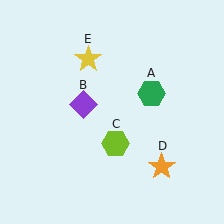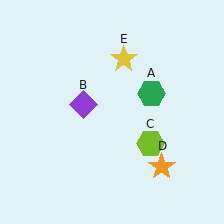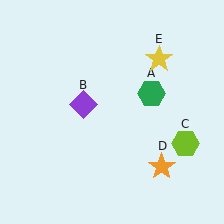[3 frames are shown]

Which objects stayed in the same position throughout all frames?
Green hexagon (object A) and purple diamond (object B) and orange star (object D) remained stationary.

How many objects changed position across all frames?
2 objects changed position: lime hexagon (object C), yellow star (object E).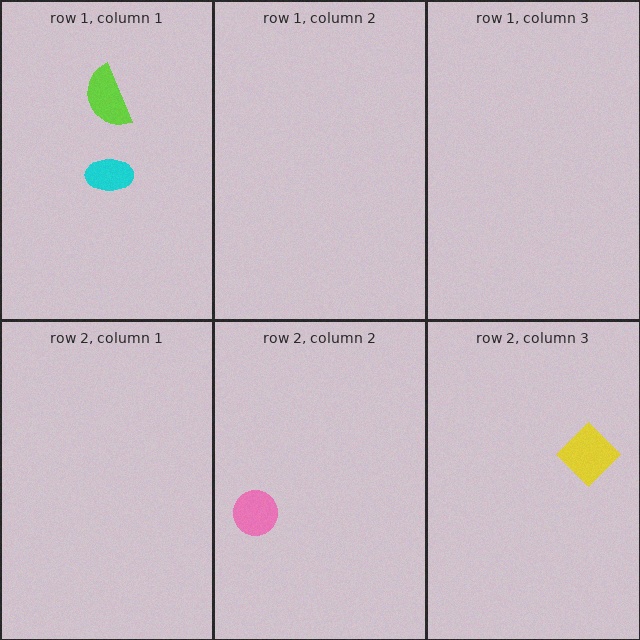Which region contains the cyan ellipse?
The row 1, column 1 region.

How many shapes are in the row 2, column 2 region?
1.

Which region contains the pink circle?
The row 2, column 2 region.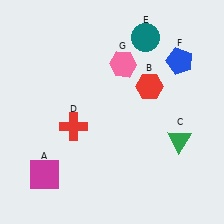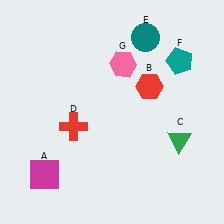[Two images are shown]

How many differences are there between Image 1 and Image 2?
There is 1 difference between the two images.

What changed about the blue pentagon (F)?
In Image 1, F is blue. In Image 2, it changed to teal.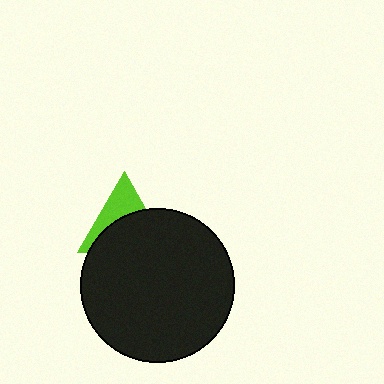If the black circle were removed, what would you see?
You would see the complete lime triangle.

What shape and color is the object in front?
The object in front is a black circle.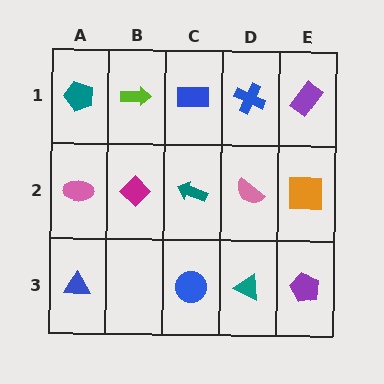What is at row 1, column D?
A blue cross.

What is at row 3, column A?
A blue triangle.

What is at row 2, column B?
A magenta diamond.